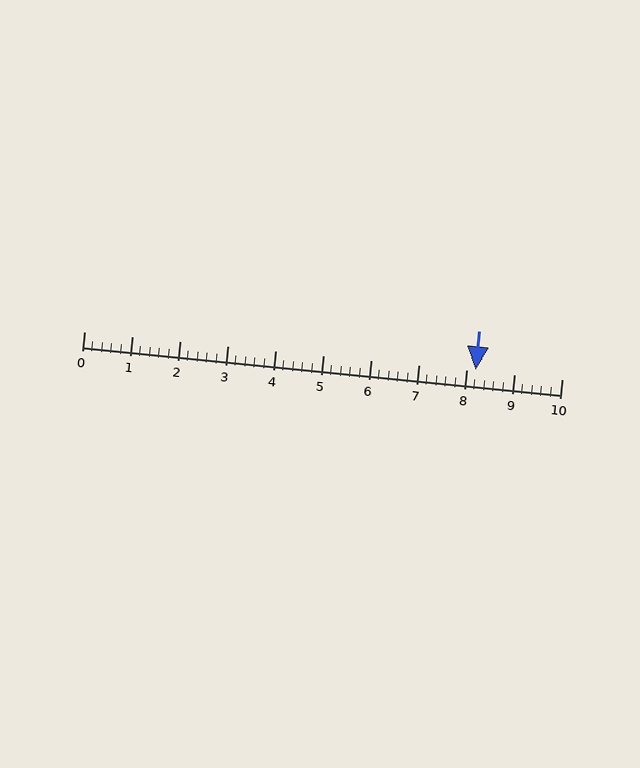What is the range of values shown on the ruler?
The ruler shows values from 0 to 10.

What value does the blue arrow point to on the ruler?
The blue arrow points to approximately 8.2.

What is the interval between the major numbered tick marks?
The major tick marks are spaced 1 units apart.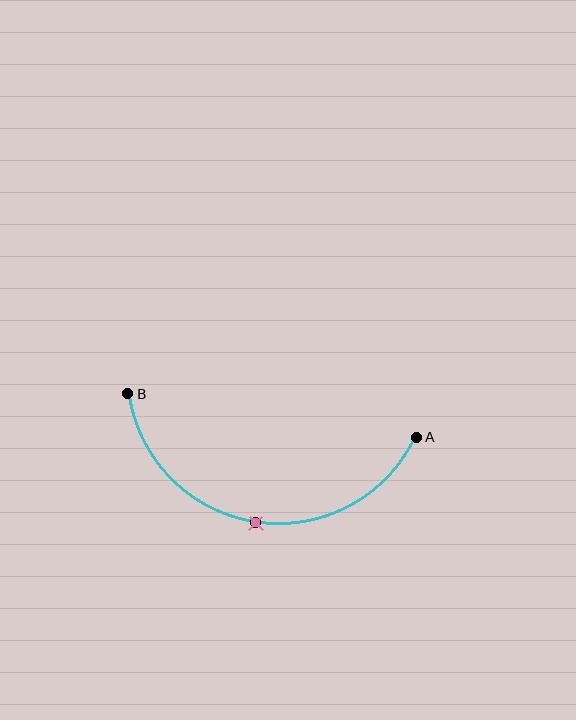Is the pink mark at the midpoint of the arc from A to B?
Yes. The pink mark lies on the arc at equal arc-length from both A and B — it is the arc midpoint.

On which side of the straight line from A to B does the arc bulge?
The arc bulges below the straight line connecting A and B.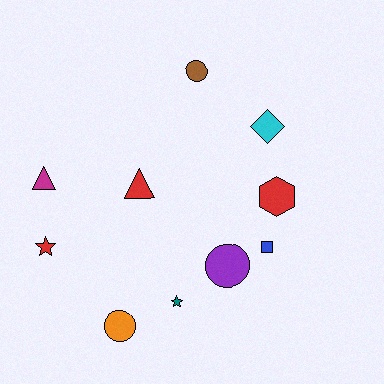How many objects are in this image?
There are 10 objects.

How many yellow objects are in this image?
There are no yellow objects.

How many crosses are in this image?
There are no crosses.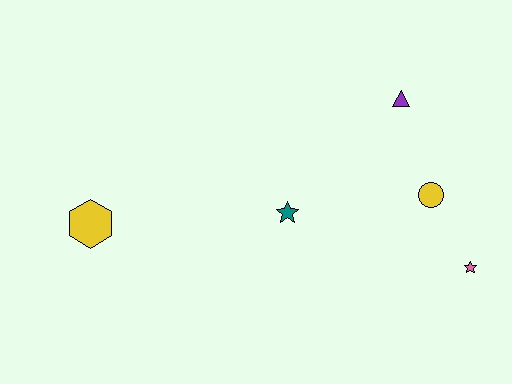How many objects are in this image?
There are 5 objects.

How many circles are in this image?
There is 1 circle.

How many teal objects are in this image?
There is 1 teal object.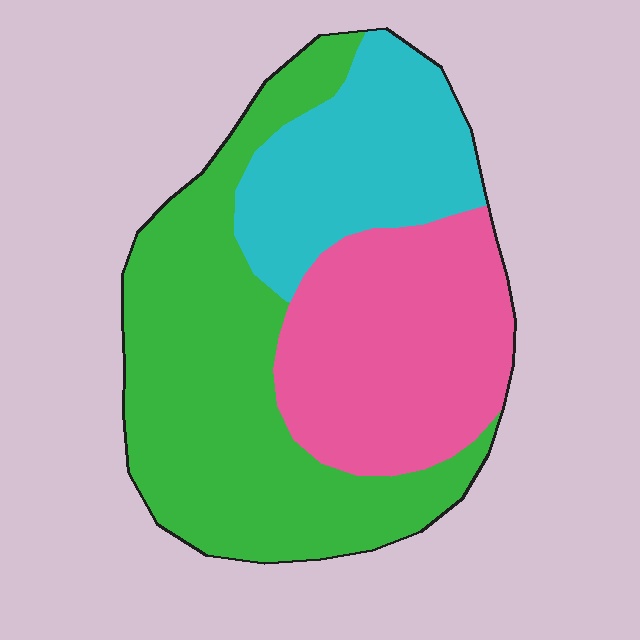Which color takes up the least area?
Cyan, at roughly 25%.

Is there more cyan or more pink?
Pink.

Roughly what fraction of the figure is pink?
Pink covers about 30% of the figure.